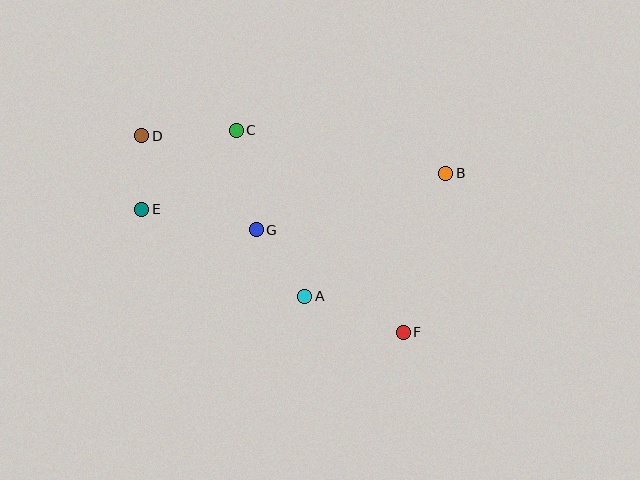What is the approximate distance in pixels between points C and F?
The distance between C and F is approximately 262 pixels.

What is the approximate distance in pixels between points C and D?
The distance between C and D is approximately 95 pixels.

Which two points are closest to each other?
Points D and E are closest to each other.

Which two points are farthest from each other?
Points D and F are farthest from each other.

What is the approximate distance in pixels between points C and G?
The distance between C and G is approximately 101 pixels.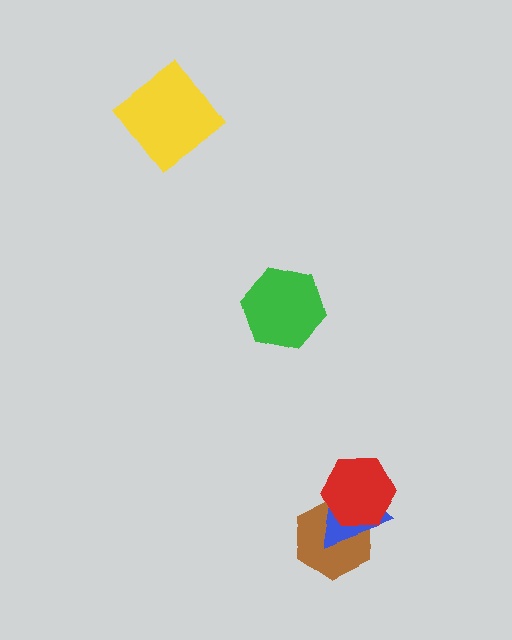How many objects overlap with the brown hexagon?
2 objects overlap with the brown hexagon.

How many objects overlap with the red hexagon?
2 objects overlap with the red hexagon.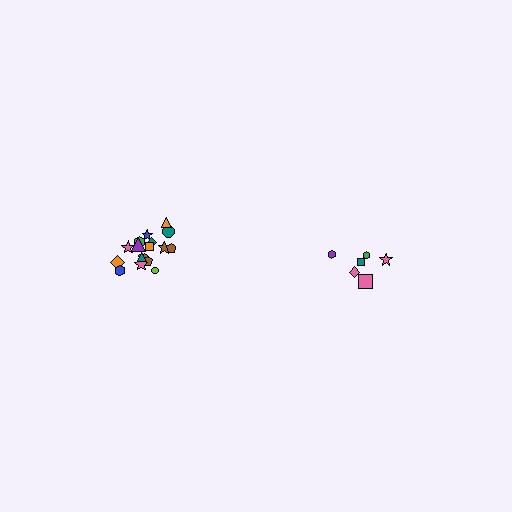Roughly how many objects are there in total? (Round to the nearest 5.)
Roughly 25 objects in total.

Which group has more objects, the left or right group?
The left group.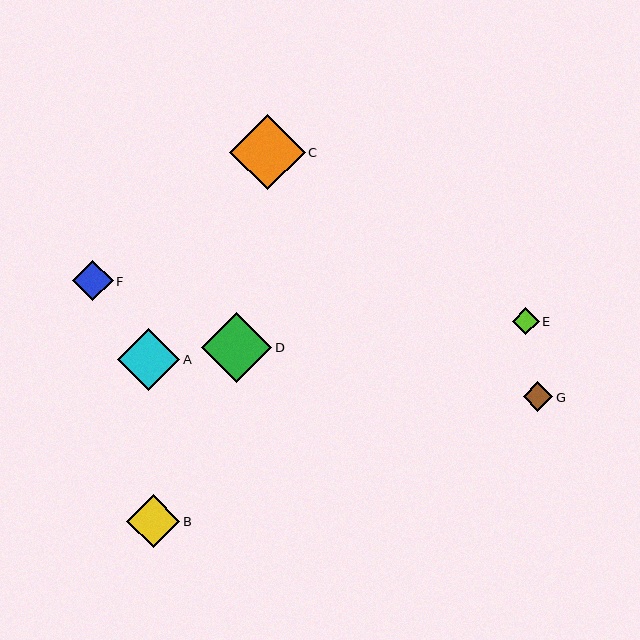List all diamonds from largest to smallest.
From largest to smallest: C, D, A, B, F, G, E.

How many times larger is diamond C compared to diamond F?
Diamond C is approximately 1.9 times the size of diamond F.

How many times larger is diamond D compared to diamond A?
Diamond D is approximately 1.1 times the size of diamond A.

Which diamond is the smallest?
Diamond E is the smallest with a size of approximately 27 pixels.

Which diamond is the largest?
Diamond C is the largest with a size of approximately 76 pixels.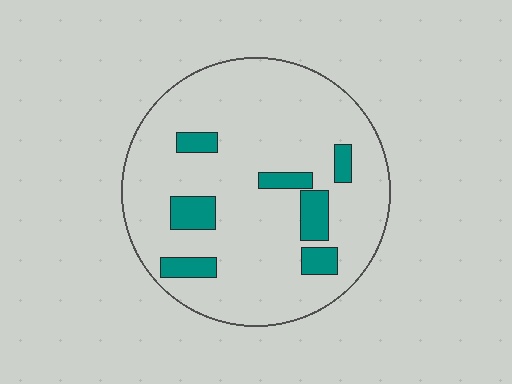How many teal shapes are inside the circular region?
7.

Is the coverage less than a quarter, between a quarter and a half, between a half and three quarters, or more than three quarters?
Less than a quarter.